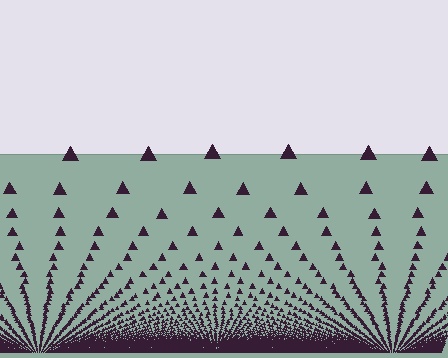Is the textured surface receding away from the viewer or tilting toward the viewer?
The surface appears to tilt toward the viewer. Texture elements get larger and sparser toward the top.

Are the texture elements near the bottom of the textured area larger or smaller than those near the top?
Smaller. The gradient is inverted — elements near the bottom are smaller and denser.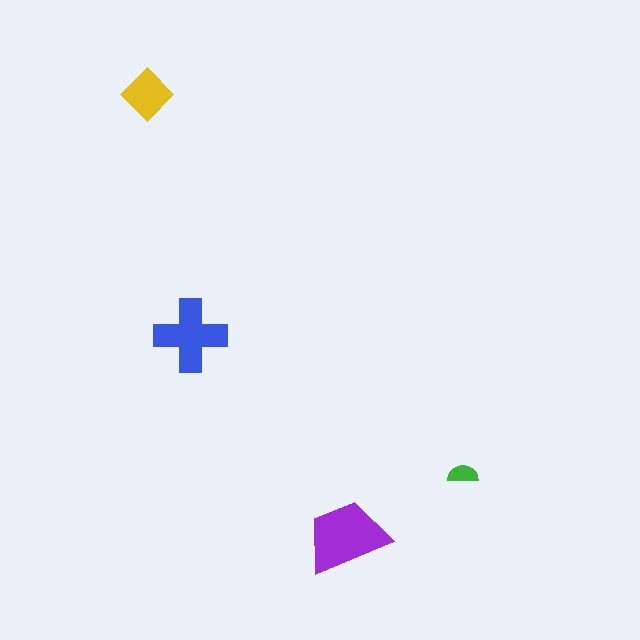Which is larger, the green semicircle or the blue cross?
The blue cross.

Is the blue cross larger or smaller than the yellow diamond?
Larger.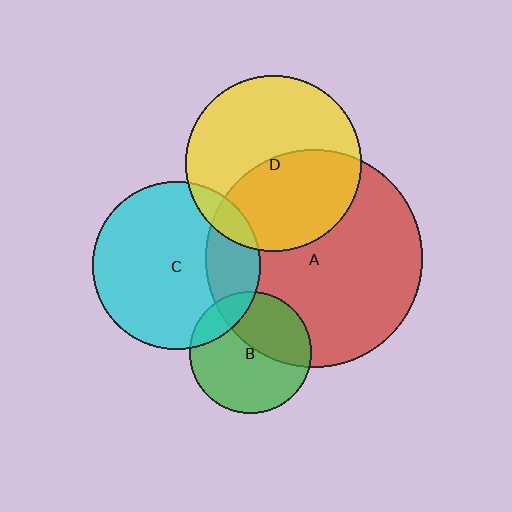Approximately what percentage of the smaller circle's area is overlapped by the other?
Approximately 45%.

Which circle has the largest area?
Circle A (red).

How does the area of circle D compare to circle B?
Approximately 2.1 times.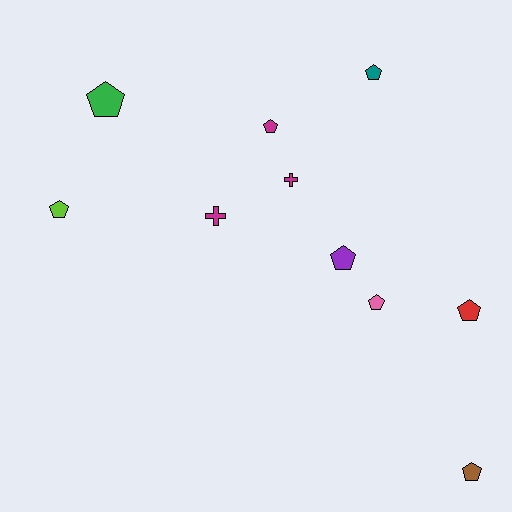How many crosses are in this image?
There are 2 crosses.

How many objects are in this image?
There are 10 objects.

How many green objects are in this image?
There is 1 green object.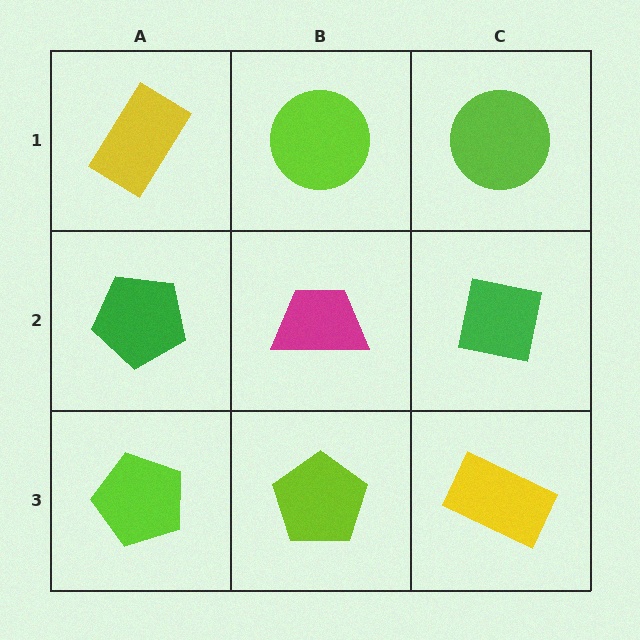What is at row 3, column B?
A lime pentagon.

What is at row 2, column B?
A magenta trapezoid.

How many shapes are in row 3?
3 shapes.